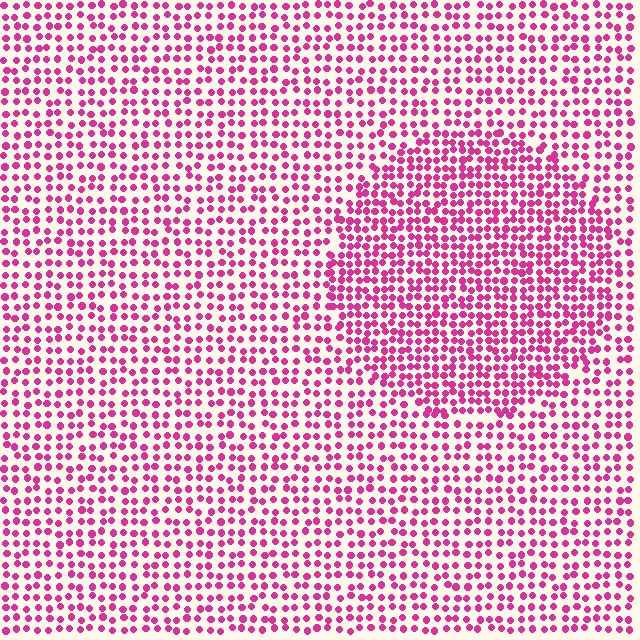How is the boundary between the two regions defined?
The boundary is defined by a change in element density (approximately 1.6x ratio). All elements are the same color, size, and shape.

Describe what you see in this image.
The image contains small magenta elements arranged at two different densities. A circle-shaped region is visible where the elements are more densely packed than the surrounding area.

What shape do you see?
I see a circle.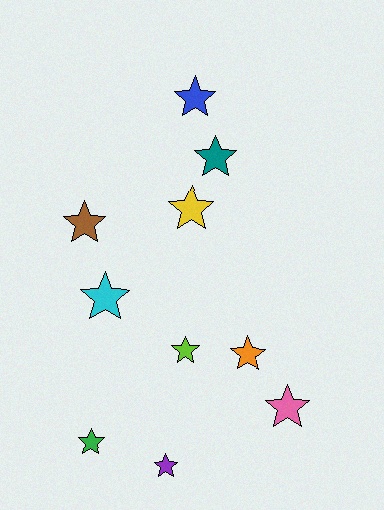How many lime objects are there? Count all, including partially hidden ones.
There is 1 lime object.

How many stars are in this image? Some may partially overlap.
There are 10 stars.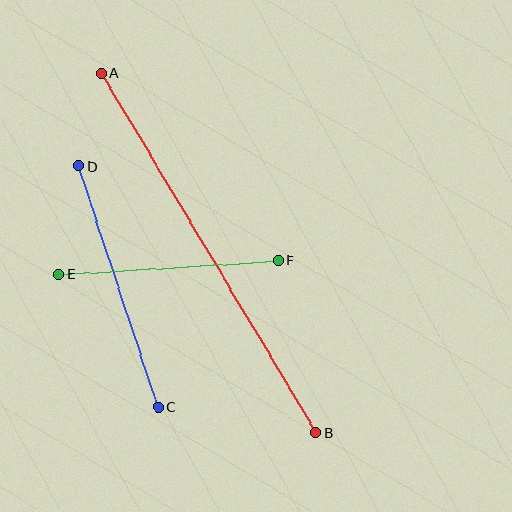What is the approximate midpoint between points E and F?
The midpoint is at approximately (168, 267) pixels.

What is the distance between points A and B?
The distance is approximately 419 pixels.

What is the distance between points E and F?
The distance is approximately 220 pixels.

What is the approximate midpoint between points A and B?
The midpoint is at approximately (209, 253) pixels.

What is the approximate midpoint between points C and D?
The midpoint is at approximately (119, 286) pixels.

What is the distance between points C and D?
The distance is approximately 253 pixels.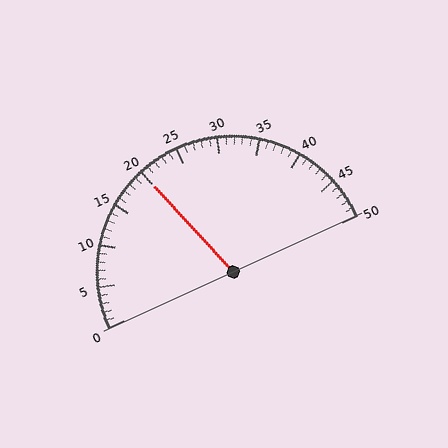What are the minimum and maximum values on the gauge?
The gauge ranges from 0 to 50.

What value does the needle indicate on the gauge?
The needle indicates approximately 20.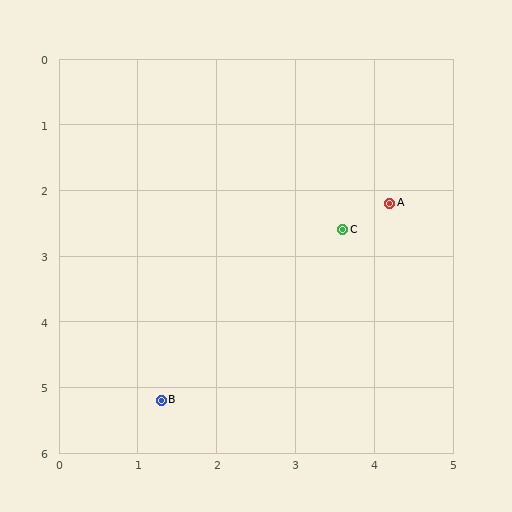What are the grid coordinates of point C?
Point C is at approximately (3.6, 2.6).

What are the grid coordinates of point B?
Point B is at approximately (1.3, 5.2).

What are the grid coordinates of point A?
Point A is at approximately (4.2, 2.2).